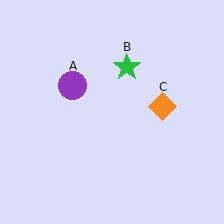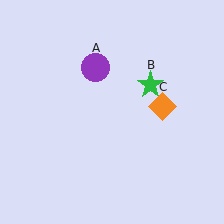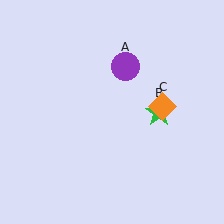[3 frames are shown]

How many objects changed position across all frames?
2 objects changed position: purple circle (object A), green star (object B).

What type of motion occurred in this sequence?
The purple circle (object A), green star (object B) rotated clockwise around the center of the scene.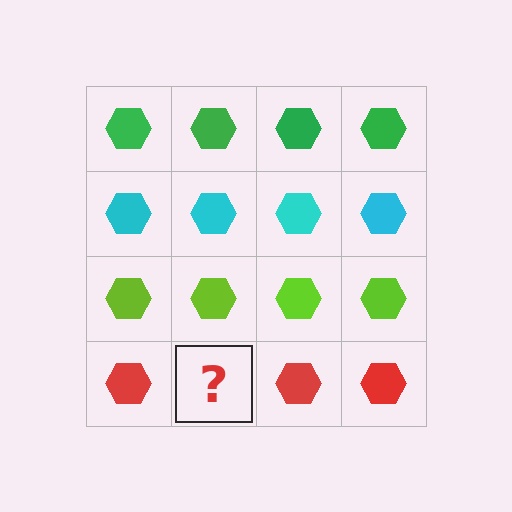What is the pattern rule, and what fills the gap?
The rule is that each row has a consistent color. The gap should be filled with a red hexagon.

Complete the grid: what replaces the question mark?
The question mark should be replaced with a red hexagon.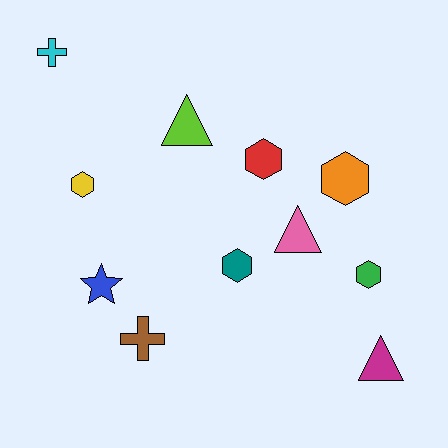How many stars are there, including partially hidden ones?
There is 1 star.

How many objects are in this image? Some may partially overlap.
There are 11 objects.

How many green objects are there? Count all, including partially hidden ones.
There is 1 green object.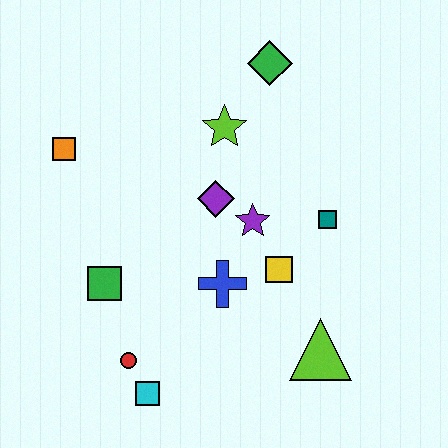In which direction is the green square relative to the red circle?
The green square is above the red circle.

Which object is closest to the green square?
The red circle is closest to the green square.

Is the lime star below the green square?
No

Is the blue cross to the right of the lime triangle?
No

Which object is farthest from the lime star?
The cyan square is farthest from the lime star.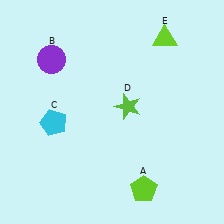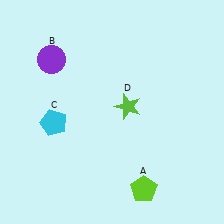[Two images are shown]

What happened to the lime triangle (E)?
The lime triangle (E) was removed in Image 2. It was in the top-right area of Image 1.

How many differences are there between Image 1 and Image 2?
There is 1 difference between the two images.